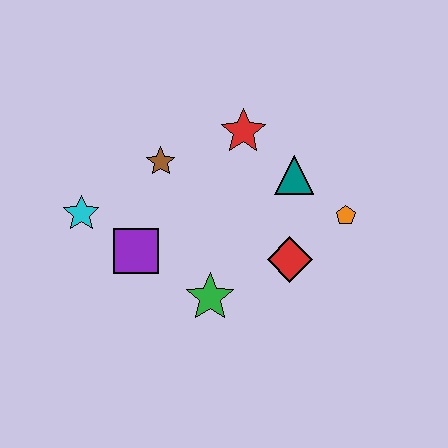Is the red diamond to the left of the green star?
No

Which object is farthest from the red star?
The cyan star is farthest from the red star.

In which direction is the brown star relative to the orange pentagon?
The brown star is to the left of the orange pentagon.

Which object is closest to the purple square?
The cyan star is closest to the purple square.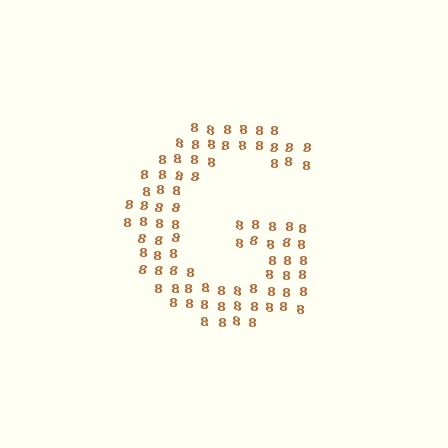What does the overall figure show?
The overall figure shows the letter G.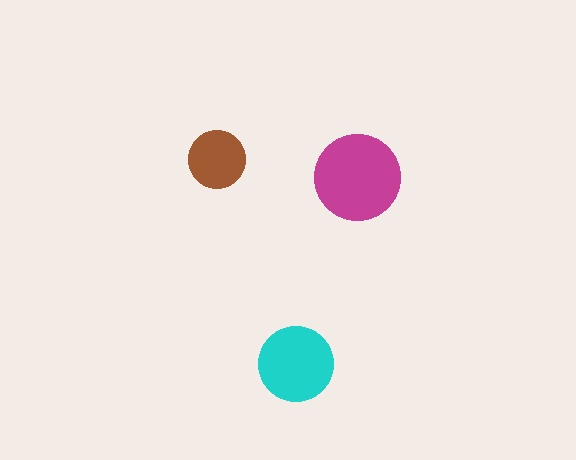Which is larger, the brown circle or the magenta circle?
The magenta one.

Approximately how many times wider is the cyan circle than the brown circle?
About 1.5 times wider.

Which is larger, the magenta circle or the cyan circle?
The magenta one.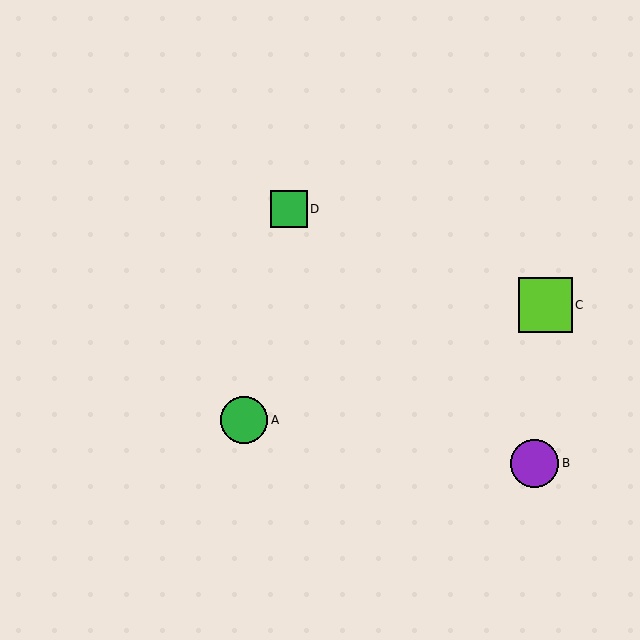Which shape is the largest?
The lime square (labeled C) is the largest.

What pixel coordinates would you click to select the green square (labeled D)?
Click at (289, 209) to select the green square D.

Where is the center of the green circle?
The center of the green circle is at (244, 420).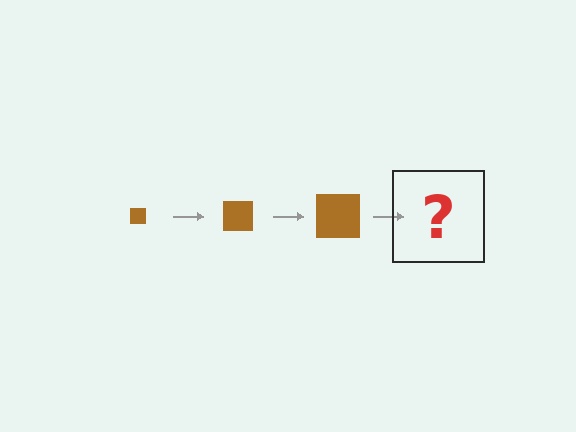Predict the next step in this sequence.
The next step is a brown square, larger than the previous one.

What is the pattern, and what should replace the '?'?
The pattern is that the square gets progressively larger each step. The '?' should be a brown square, larger than the previous one.